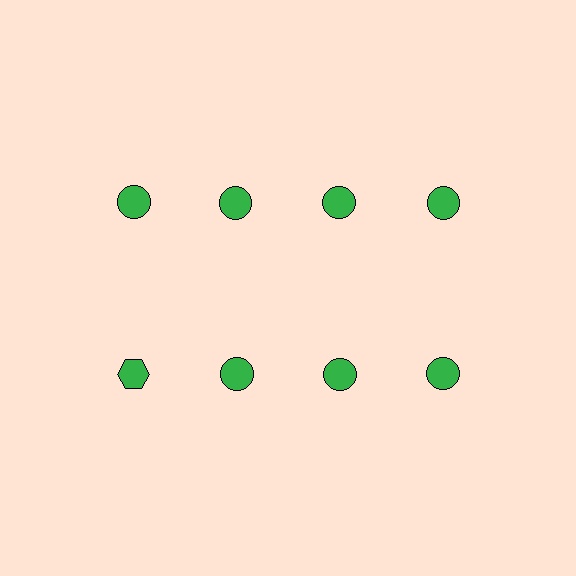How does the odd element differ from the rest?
It has a different shape: hexagon instead of circle.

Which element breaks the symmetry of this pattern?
The green hexagon in the second row, leftmost column breaks the symmetry. All other shapes are green circles.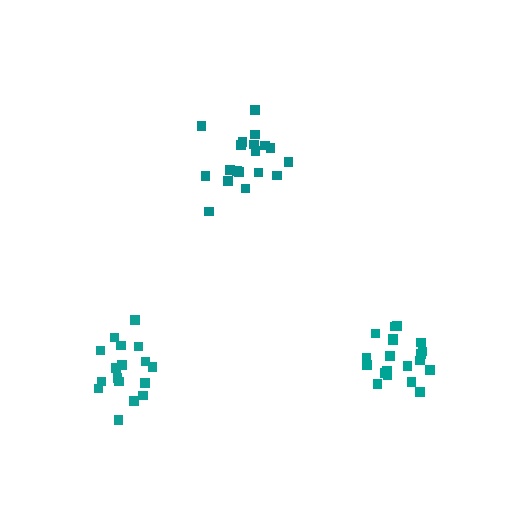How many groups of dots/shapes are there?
There are 3 groups.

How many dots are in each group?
Group 1: 20 dots, Group 2: 17 dots, Group 3: 19 dots (56 total).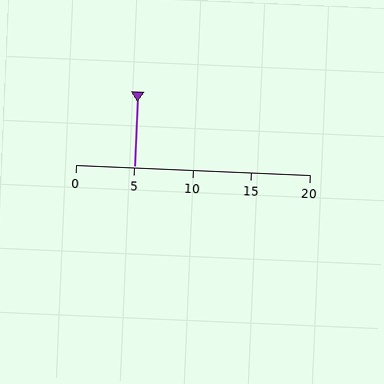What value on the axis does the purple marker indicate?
The marker indicates approximately 5.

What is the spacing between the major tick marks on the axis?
The major ticks are spaced 5 apart.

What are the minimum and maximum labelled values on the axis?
The axis runs from 0 to 20.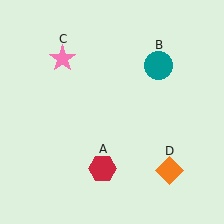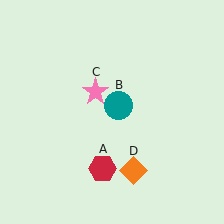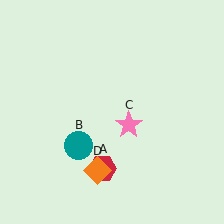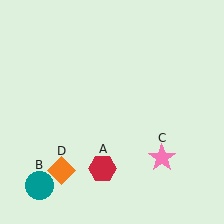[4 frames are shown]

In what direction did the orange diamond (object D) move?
The orange diamond (object D) moved left.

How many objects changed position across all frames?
3 objects changed position: teal circle (object B), pink star (object C), orange diamond (object D).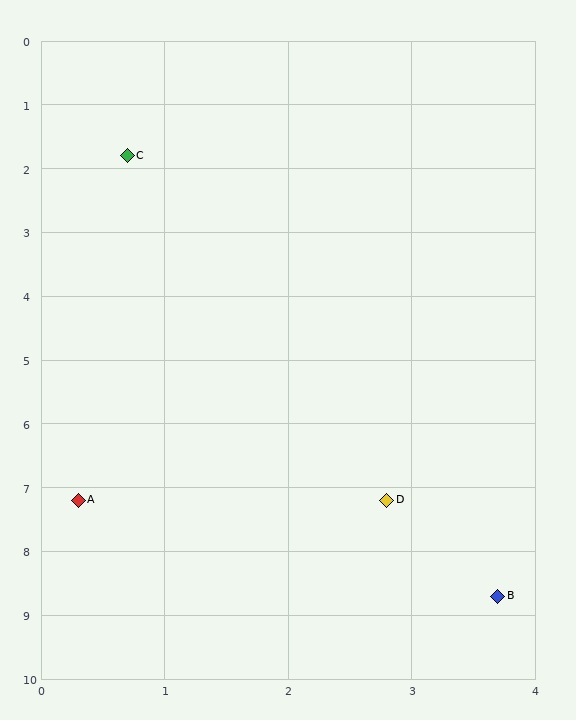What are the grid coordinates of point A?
Point A is at approximately (0.3, 7.2).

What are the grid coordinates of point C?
Point C is at approximately (0.7, 1.8).